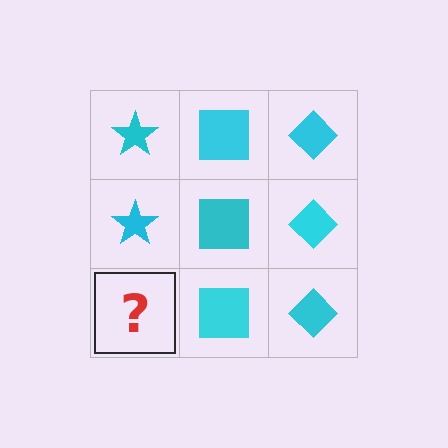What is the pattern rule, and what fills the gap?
The rule is that each column has a consistent shape. The gap should be filled with a cyan star.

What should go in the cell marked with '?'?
The missing cell should contain a cyan star.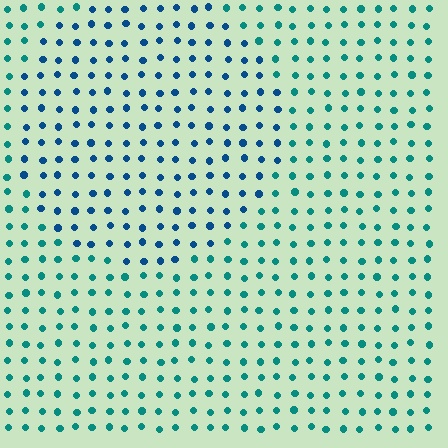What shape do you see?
I see a circle.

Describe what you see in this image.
The image is filled with small teal elements in a uniform arrangement. A circle-shaped region is visible where the elements are tinted to a slightly different hue, forming a subtle color boundary.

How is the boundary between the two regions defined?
The boundary is defined purely by a slight shift in hue (about 35 degrees). Spacing, size, and orientation are identical on both sides.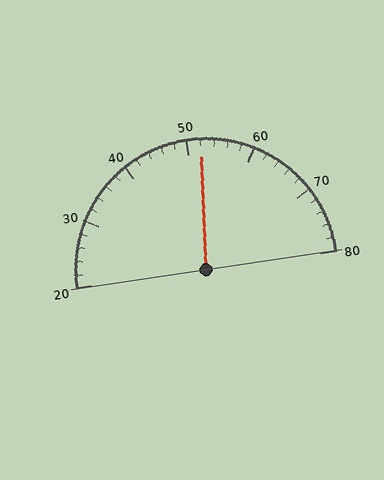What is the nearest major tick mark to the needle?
The nearest major tick mark is 50.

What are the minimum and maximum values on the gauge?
The gauge ranges from 20 to 80.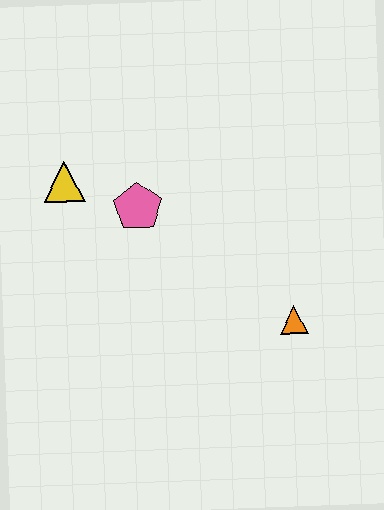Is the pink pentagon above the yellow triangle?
No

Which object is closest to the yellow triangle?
The pink pentagon is closest to the yellow triangle.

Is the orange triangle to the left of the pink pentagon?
No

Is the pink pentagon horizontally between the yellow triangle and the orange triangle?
Yes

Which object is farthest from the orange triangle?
The yellow triangle is farthest from the orange triangle.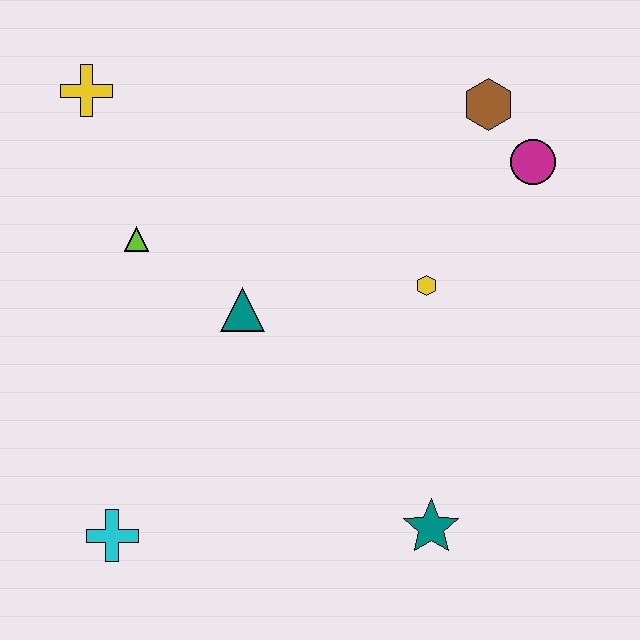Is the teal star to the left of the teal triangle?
No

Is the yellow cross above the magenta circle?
Yes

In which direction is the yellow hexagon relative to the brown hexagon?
The yellow hexagon is below the brown hexagon.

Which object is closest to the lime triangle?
The teal triangle is closest to the lime triangle.